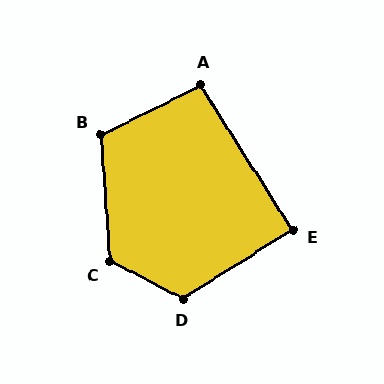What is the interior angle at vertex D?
Approximately 120 degrees (obtuse).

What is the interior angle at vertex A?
Approximately 96 degrees (obtuse).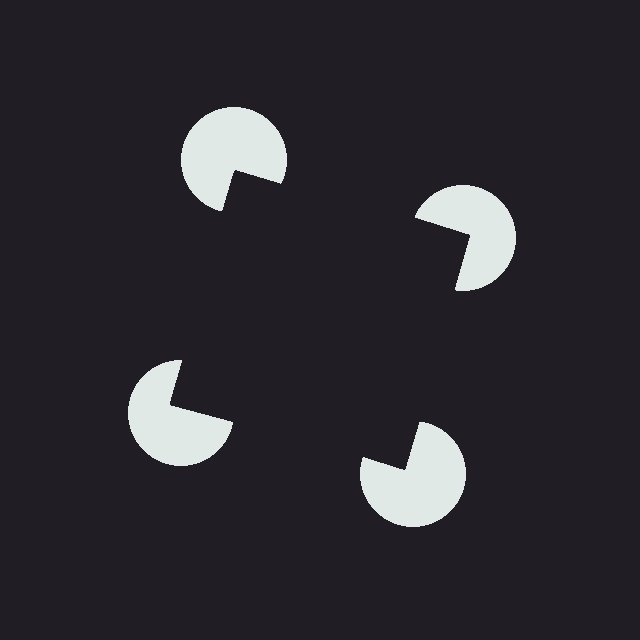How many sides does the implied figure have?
4 sides.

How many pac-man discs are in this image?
There are 4 — one at each vertex of the illusory square.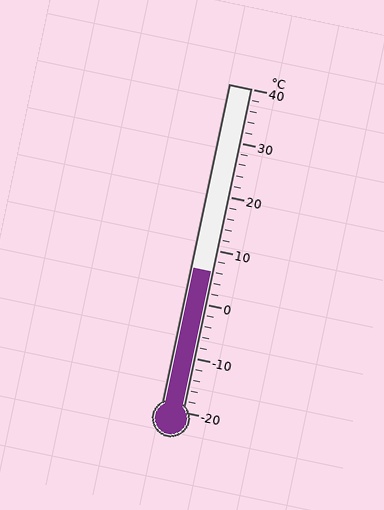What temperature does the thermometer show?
The thermometer shows approximately 6°C.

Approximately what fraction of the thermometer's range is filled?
The thermometer is filled to approximately 45% of its range.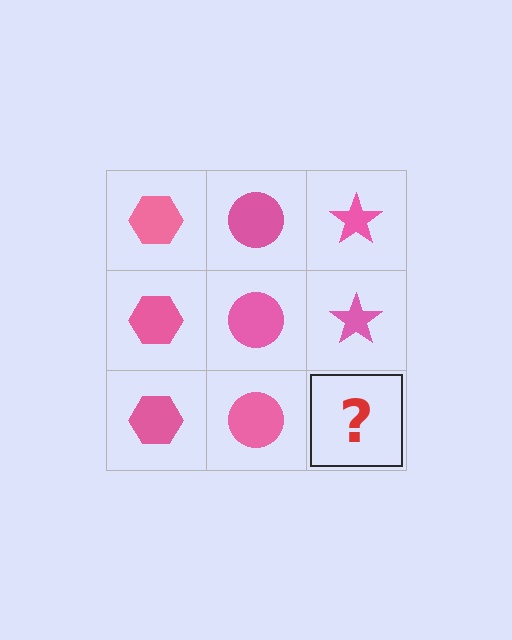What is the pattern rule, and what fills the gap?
The rule is that each column has a consistent shape. The gap should be filled with a pink star.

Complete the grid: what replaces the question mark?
The question mark should be replaced with a pink star.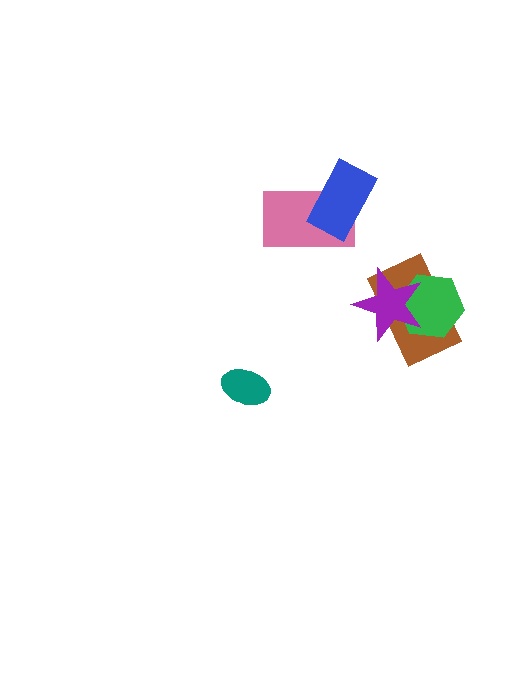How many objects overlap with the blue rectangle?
1 object overlaps with the blue rectangle.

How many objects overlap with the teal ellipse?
0 objects overlap with the teal ellipse.